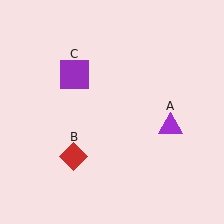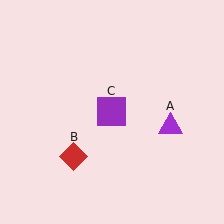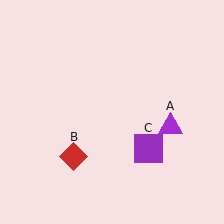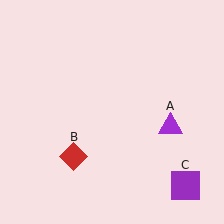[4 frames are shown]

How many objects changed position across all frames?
1 object changed position: purple square (object C).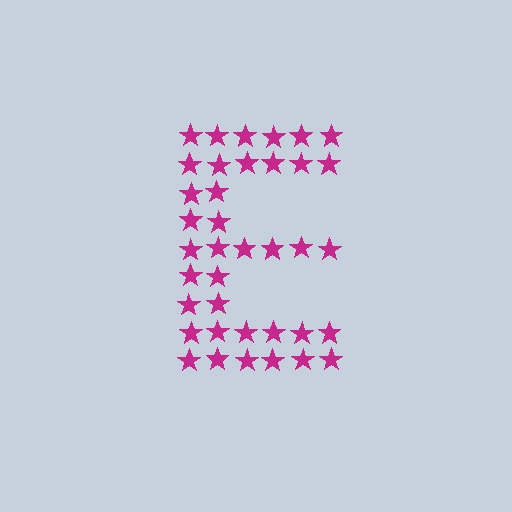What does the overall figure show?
The overall figure shows the letter E.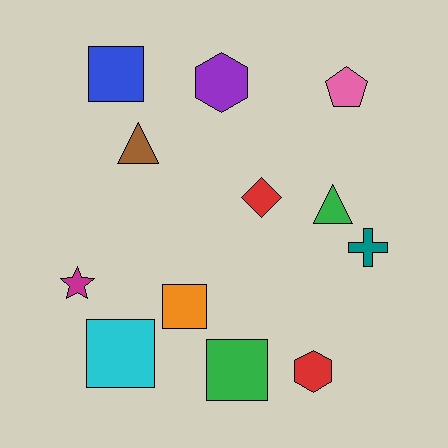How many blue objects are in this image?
There is 1 blue object.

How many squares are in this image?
There are 4 squares.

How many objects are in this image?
There are 12 objects.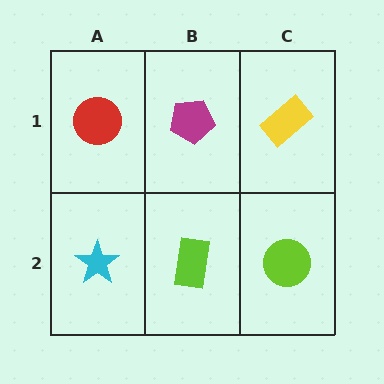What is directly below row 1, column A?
A cyan star.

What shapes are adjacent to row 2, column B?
A magenta pentagon (row 1, column B), a cyan star (row 2, column A), a lime circle (row 2, column C).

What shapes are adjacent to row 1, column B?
A lime rectangle (row 2, column B), a red circle (row 1, column A), a yellow rectangle (row 1, column C).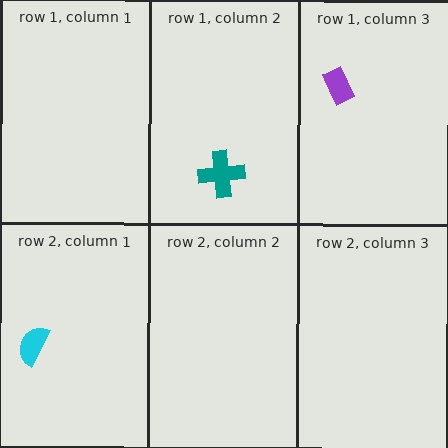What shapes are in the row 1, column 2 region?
The teal cross.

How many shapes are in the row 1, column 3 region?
1.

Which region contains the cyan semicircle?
The row 2, column 1 region.